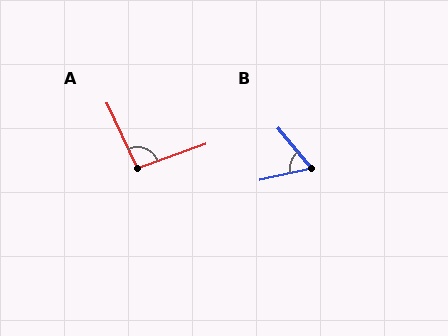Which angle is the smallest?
B, at approximately 64 degrees.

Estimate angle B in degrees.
Approximately 64 degrees.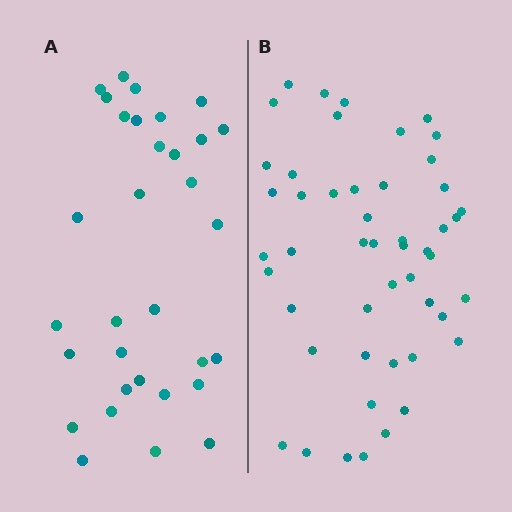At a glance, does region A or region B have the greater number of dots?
Region B (the right region) has more dots.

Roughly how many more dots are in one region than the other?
Region B has approximately 15 more dots than region A.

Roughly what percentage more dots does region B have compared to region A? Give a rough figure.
About 55% more.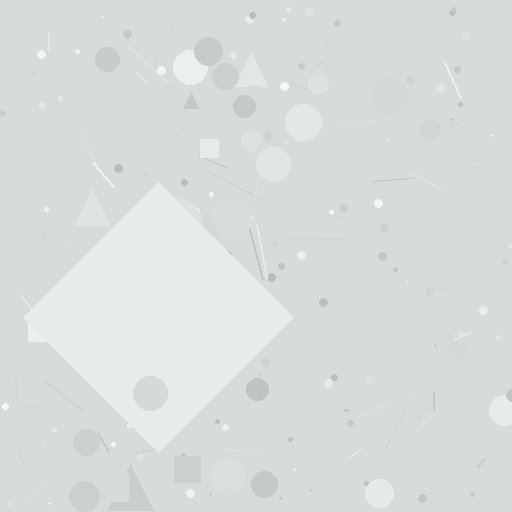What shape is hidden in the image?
A diamond is hidden in the image.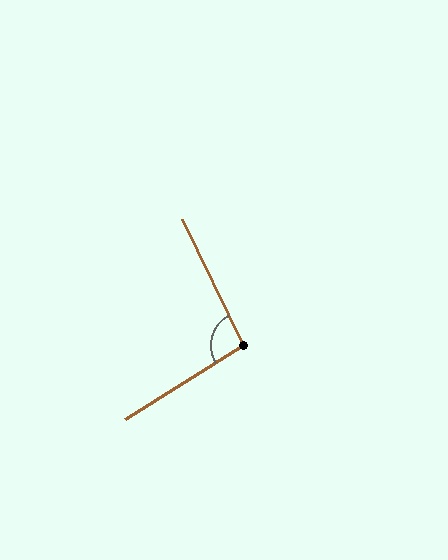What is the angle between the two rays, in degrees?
Approximately 96 degrees.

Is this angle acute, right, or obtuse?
It is obtuse.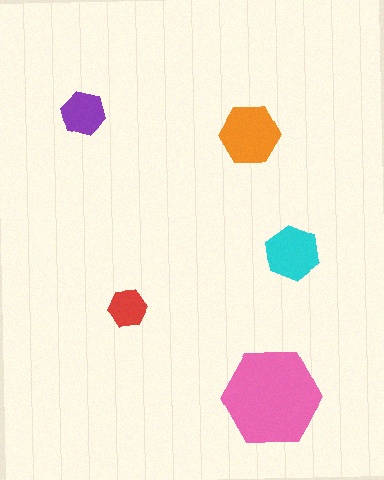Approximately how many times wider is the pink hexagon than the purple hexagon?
About 2 times wider.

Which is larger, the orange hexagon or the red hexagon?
The orange one.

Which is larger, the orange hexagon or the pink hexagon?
The pink one.